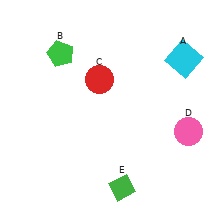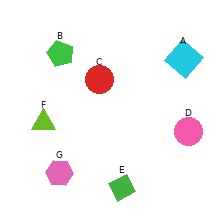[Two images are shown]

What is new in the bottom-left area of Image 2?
A pink hexagon (G) was added in the bottom-left area of Image 2.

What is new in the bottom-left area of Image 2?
A lime triangle (F) was added in the bottom-left area of Image 2.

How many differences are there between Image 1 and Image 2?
There are 2 differences between the two images.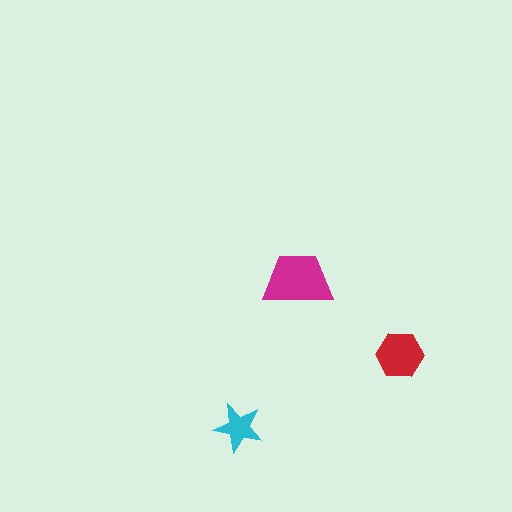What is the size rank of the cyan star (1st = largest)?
3rd.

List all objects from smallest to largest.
The cyan star, the red hexagon, the magenta trapezoid.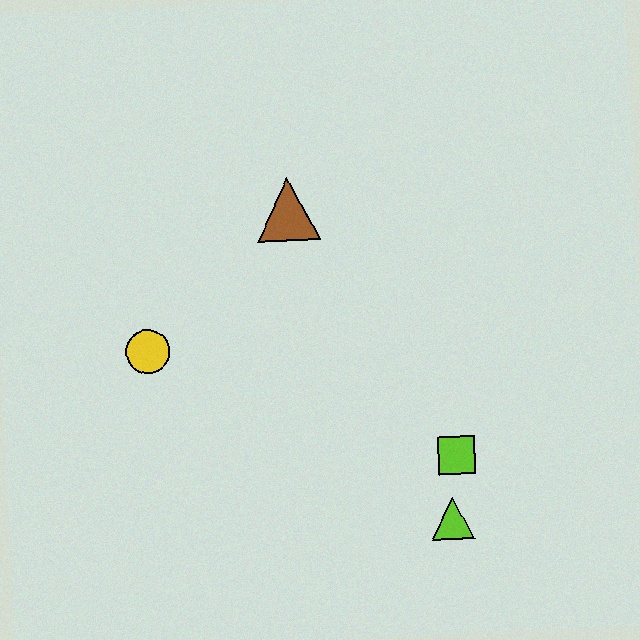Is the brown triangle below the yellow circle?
No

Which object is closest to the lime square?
The lime triangle is closest to the lime square.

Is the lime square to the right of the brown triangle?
Yes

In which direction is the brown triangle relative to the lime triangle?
The brown triangle is above the lime triangle.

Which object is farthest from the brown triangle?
The lime triangle is farthest from the brown triangle.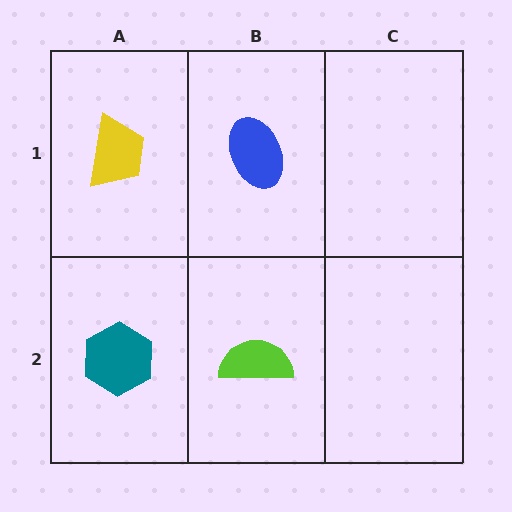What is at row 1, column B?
A blue ellipse.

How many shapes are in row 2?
2 shapes.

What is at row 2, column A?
A teal hexagon.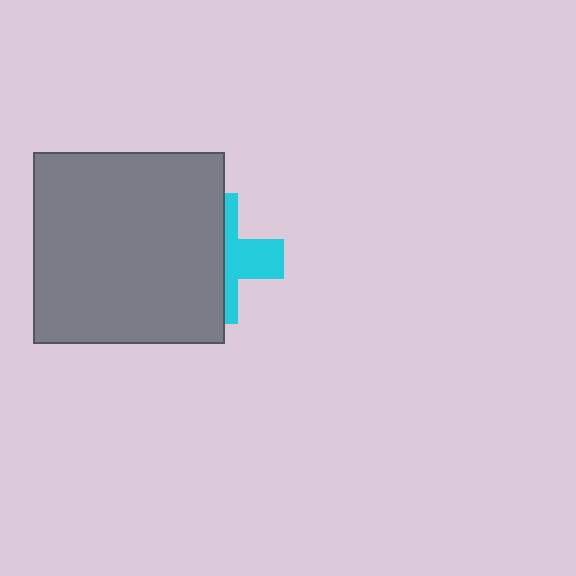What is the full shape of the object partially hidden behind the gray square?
The partially hidden object is a cyan cross.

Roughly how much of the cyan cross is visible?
A small part of it is visible (roughly 39%).